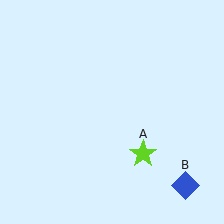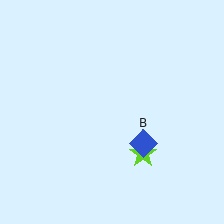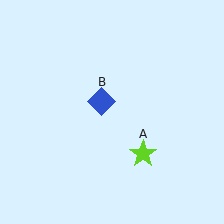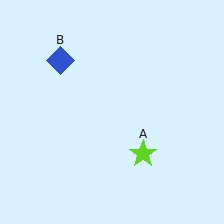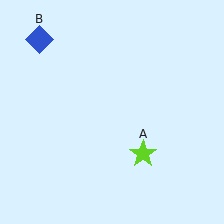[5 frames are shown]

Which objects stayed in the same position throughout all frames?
Lime star (object A) remained stationary.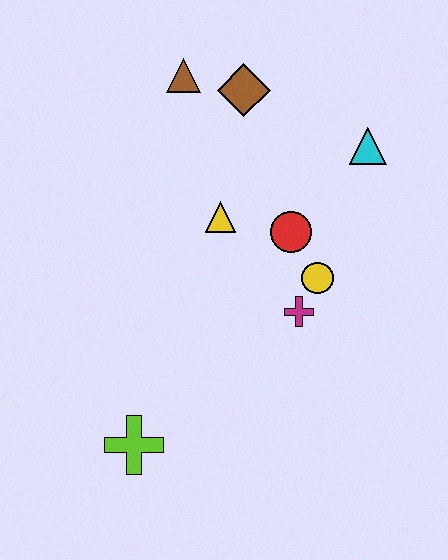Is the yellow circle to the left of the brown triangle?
No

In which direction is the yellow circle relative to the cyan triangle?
The yellow circle is below the cyan triangle.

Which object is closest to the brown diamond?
The brown triangle is closest to the brown diamond.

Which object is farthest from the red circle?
The lime cross is farthest from the red circle.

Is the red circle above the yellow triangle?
No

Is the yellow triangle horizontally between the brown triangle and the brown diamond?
Yes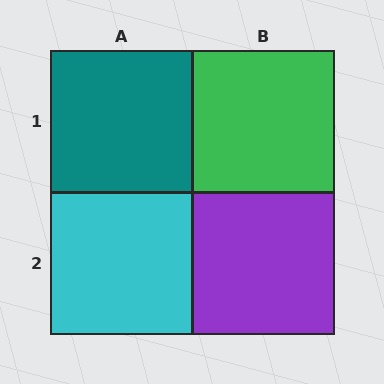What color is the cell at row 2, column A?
Cyan.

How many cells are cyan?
1 cell is cyan.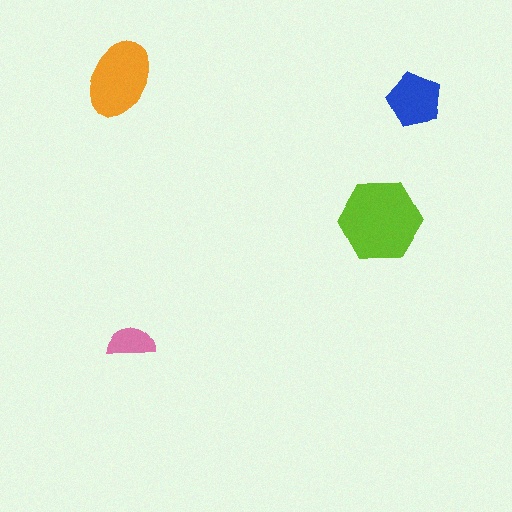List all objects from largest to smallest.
The lime hexagon, the orange ellipse, the blue pentagon, the pink semicircle.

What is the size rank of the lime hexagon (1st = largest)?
1st.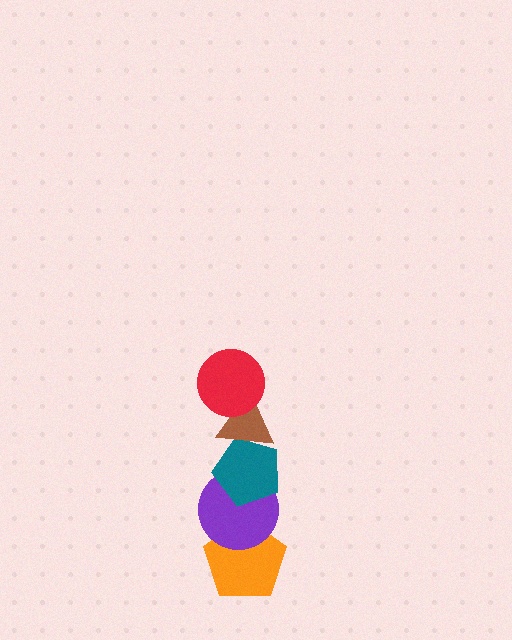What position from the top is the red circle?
The red circle is 1st from the top.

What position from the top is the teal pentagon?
The teal pentagon is 3rd from the top.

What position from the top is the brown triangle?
The brown triangle is 2nd from the top.